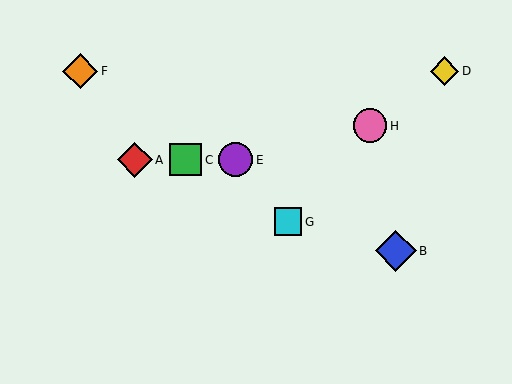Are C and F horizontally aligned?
No, C is at y≈160 and F is at y≈71.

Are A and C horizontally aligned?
Yes, both are at y≈160.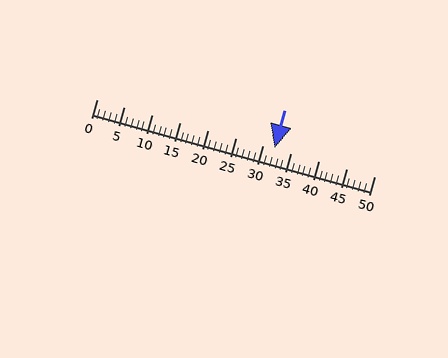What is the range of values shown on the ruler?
The ruler shows values from 0 to 50.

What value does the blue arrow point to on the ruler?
The blue arrow points to approximately 32.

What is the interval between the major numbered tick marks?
The major tick marks are spaced 5 units apart.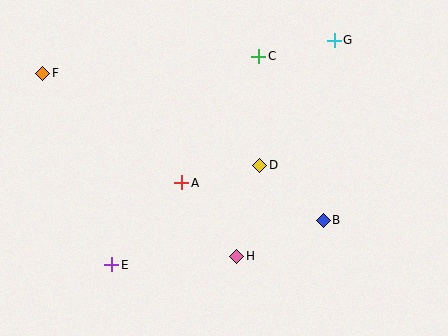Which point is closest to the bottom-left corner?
Point E is closest to the bottom-left corner.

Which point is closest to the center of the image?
Point D at (259, 165) is closest to the center.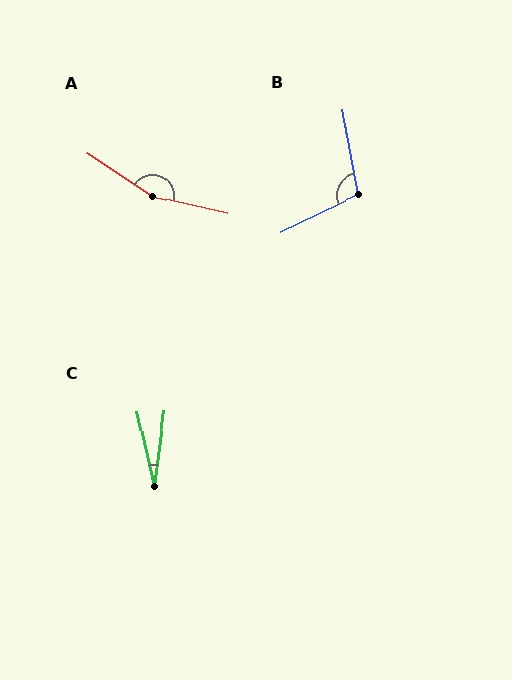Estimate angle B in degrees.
Approximately 106 degrees.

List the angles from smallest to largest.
C (20°), B (106°), A (160°).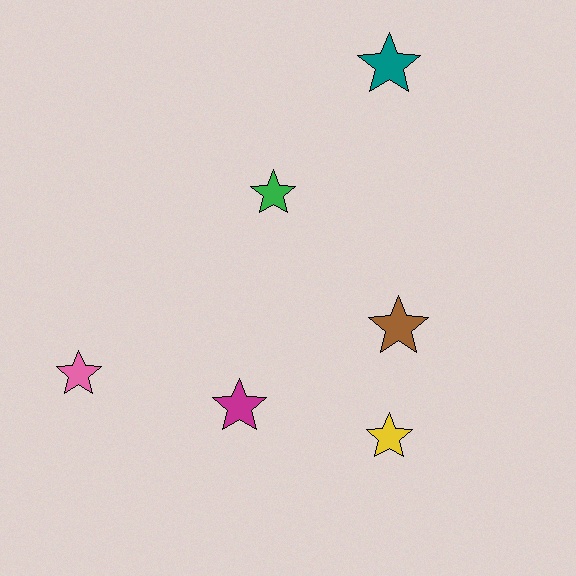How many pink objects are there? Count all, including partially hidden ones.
There is 1 pink object.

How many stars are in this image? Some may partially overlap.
There are 6 stars.